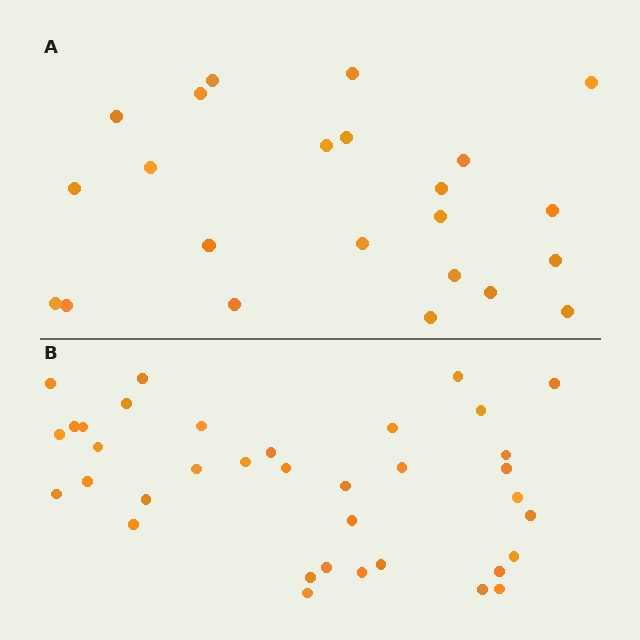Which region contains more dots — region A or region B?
Region B (the bottom region) has more dots.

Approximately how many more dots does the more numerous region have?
Region B has approximately 15 more dots than region A.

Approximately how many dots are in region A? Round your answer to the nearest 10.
About 20 dots. (The exact count is 23, which rounds to 20.)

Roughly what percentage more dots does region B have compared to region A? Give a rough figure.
About 55% more.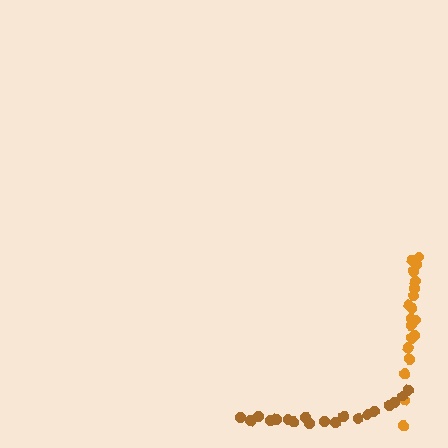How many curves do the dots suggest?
There are 2 distinct paths.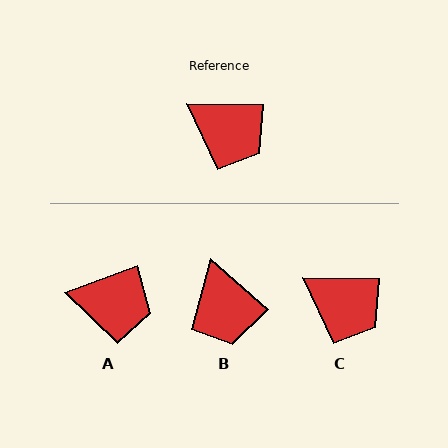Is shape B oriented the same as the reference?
No, it is off by about 41 degrees.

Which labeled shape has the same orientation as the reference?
C.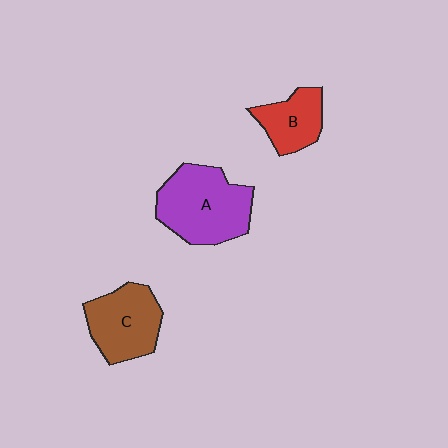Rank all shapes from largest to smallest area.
From largest to smallest: A (purple), C (brown), B (red).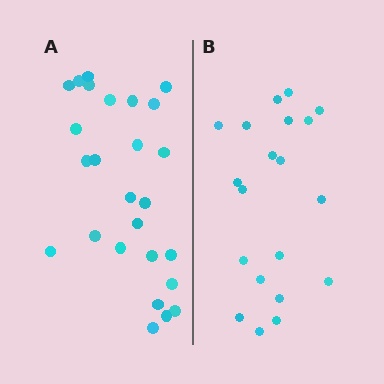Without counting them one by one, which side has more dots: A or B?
Region A (the left region) has more dots.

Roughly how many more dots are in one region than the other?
Region A has about 6 more dots than region B.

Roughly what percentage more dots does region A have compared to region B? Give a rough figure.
About 30% more.